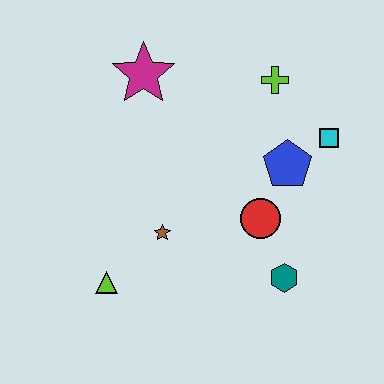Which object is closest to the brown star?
The lime triangle is closest to the brown star.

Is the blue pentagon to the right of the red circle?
Yes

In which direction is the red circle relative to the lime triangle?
The red circle is to the right of the lime triangle.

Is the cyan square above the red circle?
Yes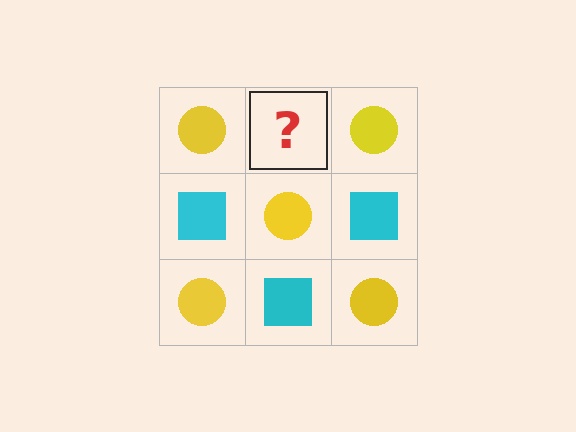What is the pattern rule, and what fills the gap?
The rule is that it alternates yellow circle and cyan square in a checkerboard pattern. The gap should be filled with a cyan square.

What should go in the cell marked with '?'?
The missing cell should contain a cyan square.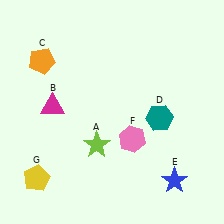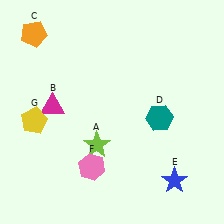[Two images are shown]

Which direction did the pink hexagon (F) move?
The pink hexagon (F) moved left.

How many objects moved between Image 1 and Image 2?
3 objects moved between the two images.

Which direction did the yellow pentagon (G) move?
The yellow pentagon (G) moved up.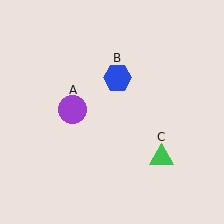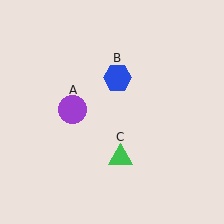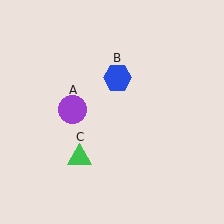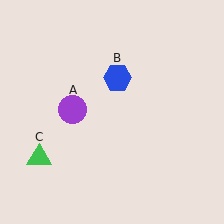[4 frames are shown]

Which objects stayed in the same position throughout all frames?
Purple circle (object A) and blue hexagon (object B) remained stationary.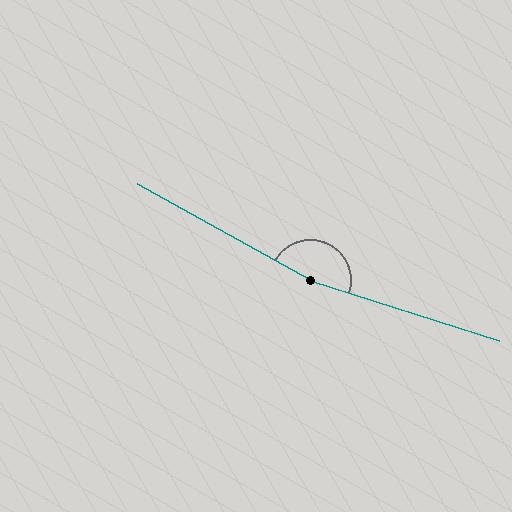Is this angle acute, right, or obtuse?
It is obtuse.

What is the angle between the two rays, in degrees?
Approximately 168 degrees.